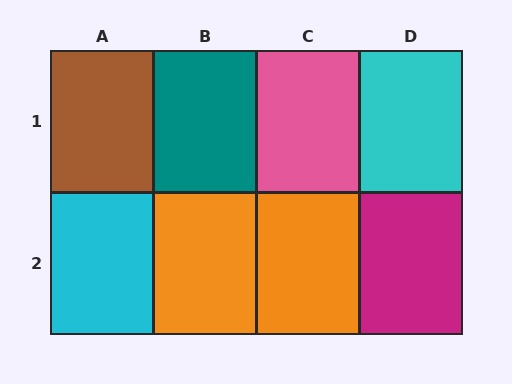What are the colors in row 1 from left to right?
Brown, teal, pink, cyan.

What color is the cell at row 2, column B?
Orange.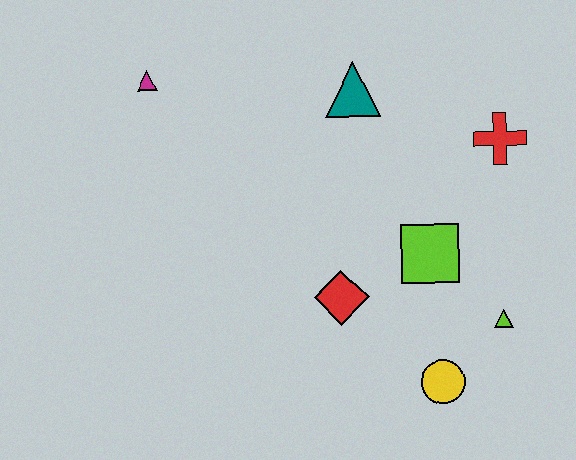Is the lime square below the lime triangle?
No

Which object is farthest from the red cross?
The magenta triangle is farthest from the red cross.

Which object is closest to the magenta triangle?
The teal triangle is closest to the magenta triangle.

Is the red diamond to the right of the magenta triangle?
Yes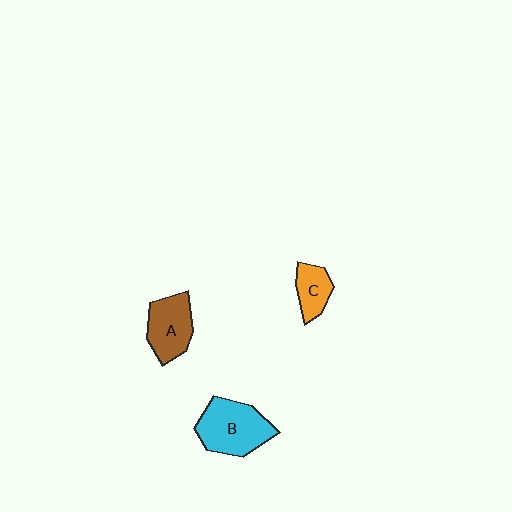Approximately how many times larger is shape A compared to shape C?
Approximately 1.6 times.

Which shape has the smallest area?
Shape C (orange).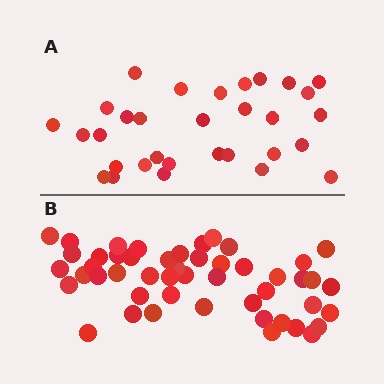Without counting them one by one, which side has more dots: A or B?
Region B (the bottom region) has more dots.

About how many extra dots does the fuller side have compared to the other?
Region B has approximately 20 more dots than region A.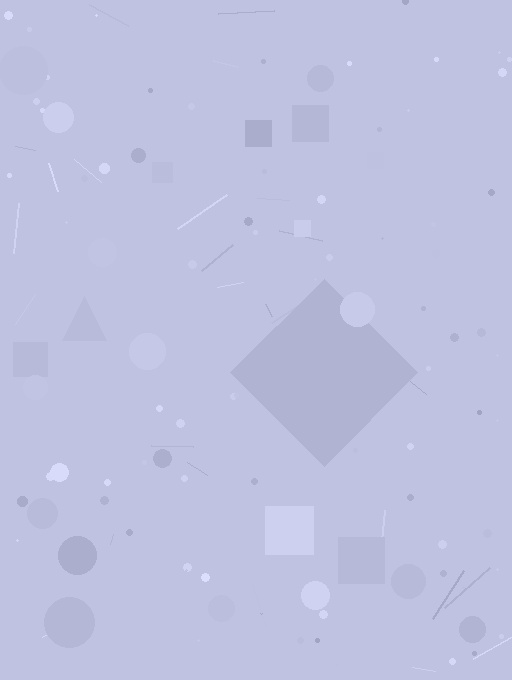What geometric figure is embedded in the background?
A diamond is embedded in the background.